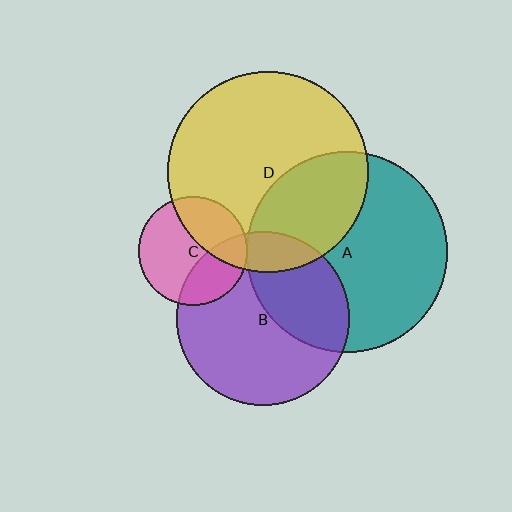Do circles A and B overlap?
Yes.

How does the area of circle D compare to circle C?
Approximately 3.4 times.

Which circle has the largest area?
Circle A (teal).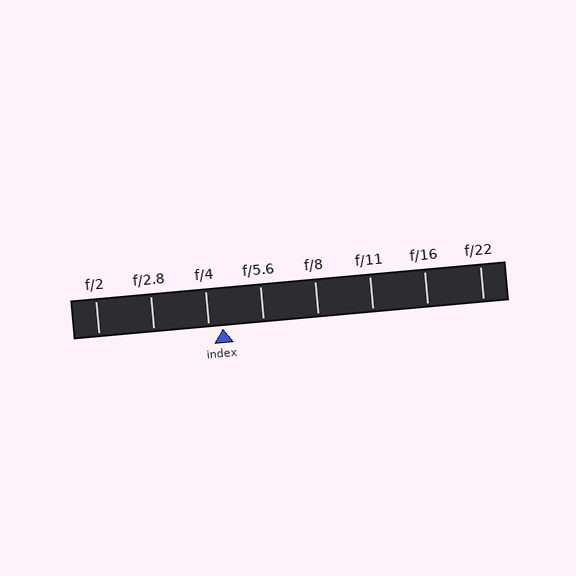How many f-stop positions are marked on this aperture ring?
There are 8 f-stop positions marked.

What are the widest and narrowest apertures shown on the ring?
The widest aperture shown is f/2 and the narrowest is f/22.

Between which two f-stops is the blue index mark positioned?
The index mark is between f/4 and f/5.6.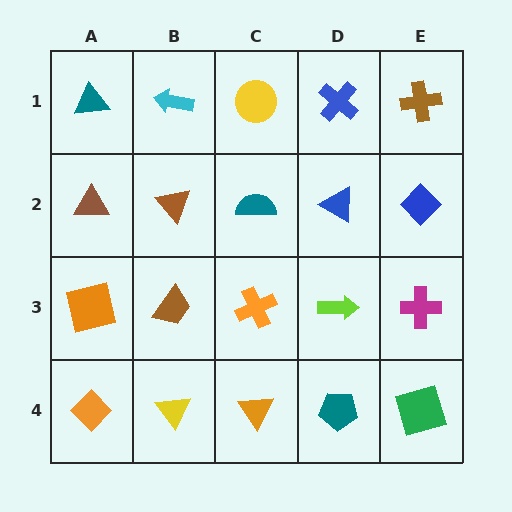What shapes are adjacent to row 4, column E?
A magenta cross (row 3, column E), a teal pentagon (row 4, column D).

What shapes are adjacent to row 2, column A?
A teal triangle (row 1, column A), an orange square (row 3, column A), a brown triangle (row 2, column B).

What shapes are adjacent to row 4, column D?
A lime arrow (row 3, column D), an orange triangle (row 4, column C), a green square (row 4, column E).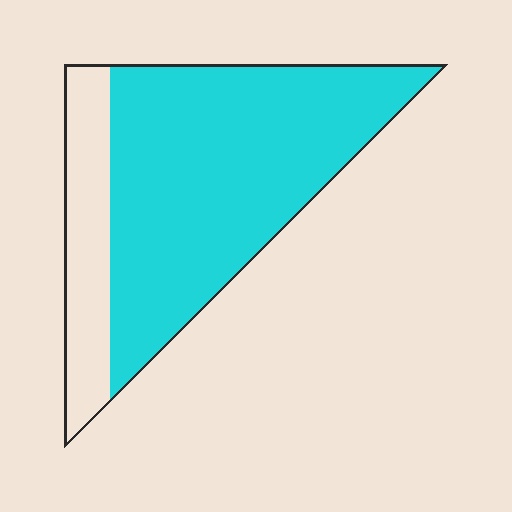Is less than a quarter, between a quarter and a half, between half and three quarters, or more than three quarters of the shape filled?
More than three quarters.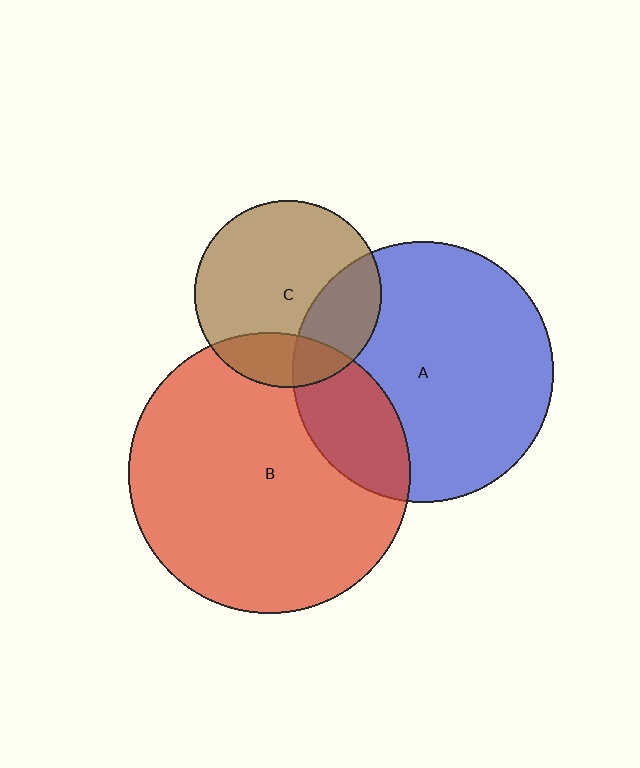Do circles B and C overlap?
Yes.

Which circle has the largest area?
Circle B (red).